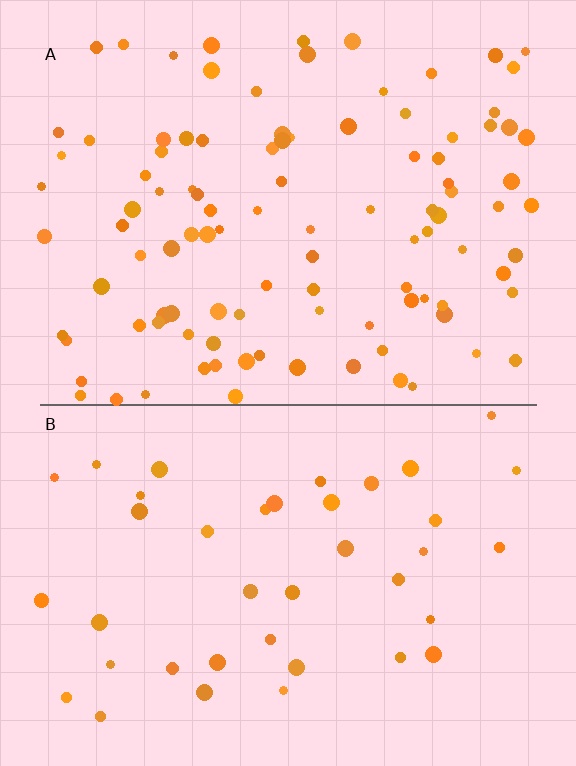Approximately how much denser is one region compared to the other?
Approximately 2.6× — region A over region B.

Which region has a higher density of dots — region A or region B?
A (the top).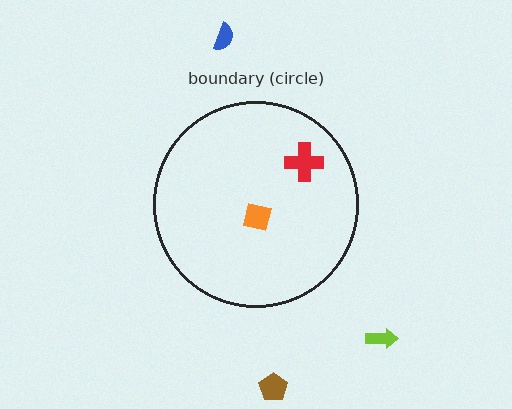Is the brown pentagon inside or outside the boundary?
Outside.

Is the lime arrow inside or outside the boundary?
Outside.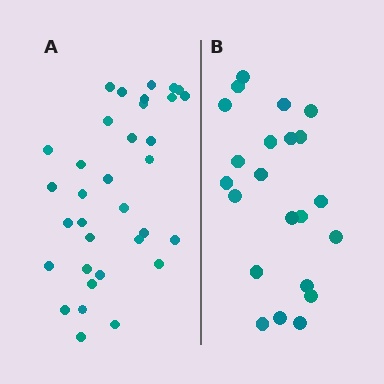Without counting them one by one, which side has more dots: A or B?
Region A (the left region) has more dots.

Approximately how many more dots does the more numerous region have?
Region A has roughly 12 or so more dots than region B.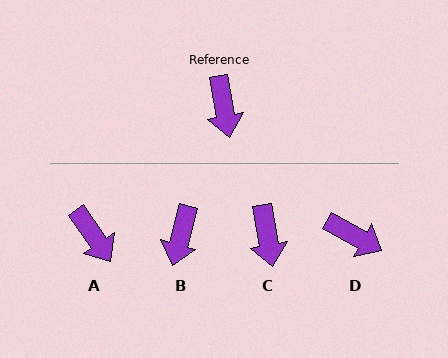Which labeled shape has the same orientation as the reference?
C.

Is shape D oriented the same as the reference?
No, it is off by about 51 degrees.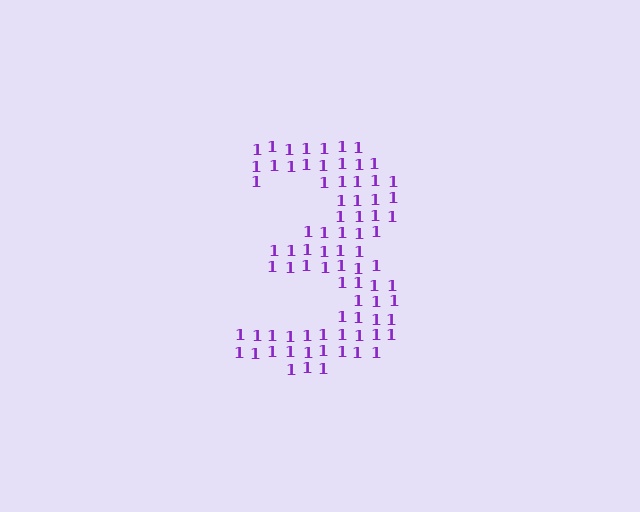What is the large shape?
The large shape is the digit 3.